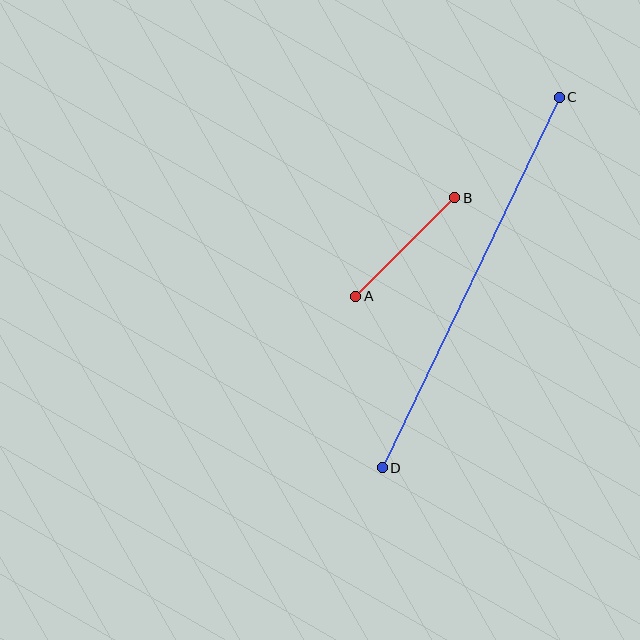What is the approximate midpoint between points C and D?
The midpoint is at approximately (471, 283) pixels.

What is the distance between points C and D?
The distance is approximately 410 pixels.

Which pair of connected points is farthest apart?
Points C and D are farthest apart.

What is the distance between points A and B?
The distance is approximately 140 pixels.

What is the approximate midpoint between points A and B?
The midpoint is at approximately (405, 247) pixels.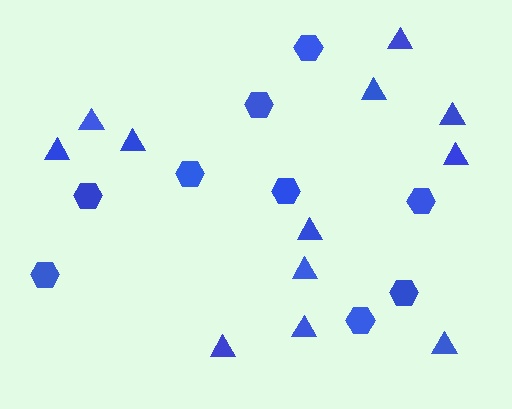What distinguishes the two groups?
There are 2 groups: one group of hexagons (9) and one group of triangles (12).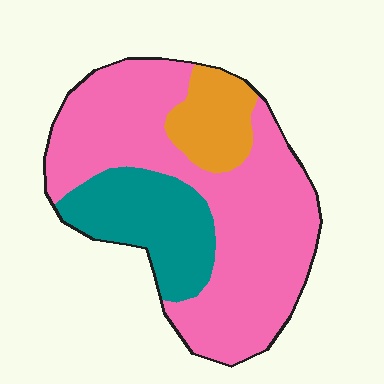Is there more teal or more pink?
Pink.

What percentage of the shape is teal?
Teal covers roughly 20% of the shape.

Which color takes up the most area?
Pink, at roughly 65%.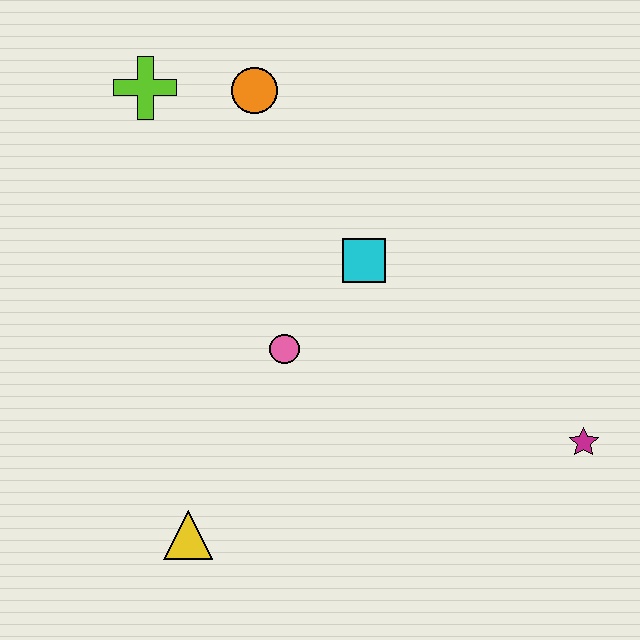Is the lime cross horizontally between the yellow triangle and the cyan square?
No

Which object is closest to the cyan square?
The pink circle is closest to the cyan square.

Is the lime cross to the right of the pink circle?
No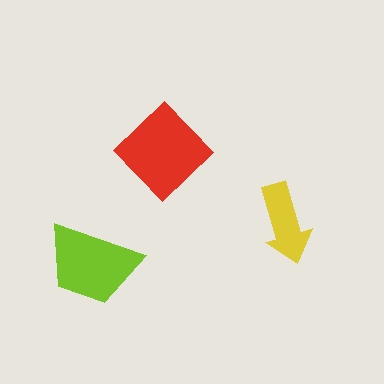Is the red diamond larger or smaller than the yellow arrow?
Larger.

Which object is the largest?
The red diamond.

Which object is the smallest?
The yellow arrow.